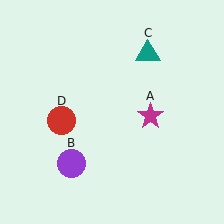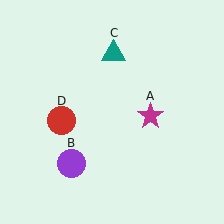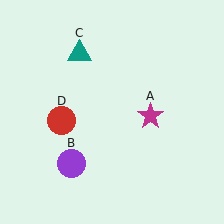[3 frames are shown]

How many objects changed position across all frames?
1 object changed position: teal triangle (object C).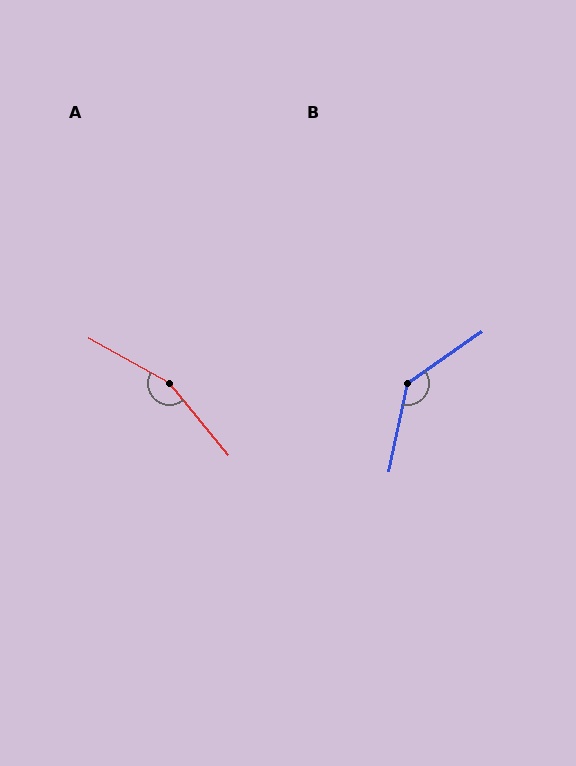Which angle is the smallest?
B, at approximately 136 degrees.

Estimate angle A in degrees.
Approximately 158 degrees.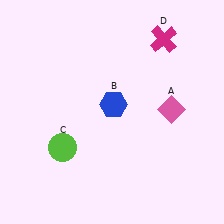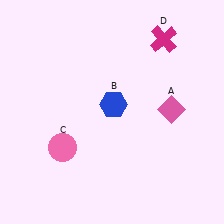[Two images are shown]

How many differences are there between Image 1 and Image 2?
There is 1 difference between the two images.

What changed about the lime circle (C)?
In Image 1, C is lime. In Image 2, it changed to pink.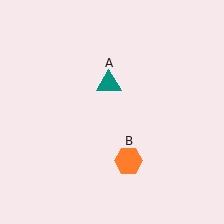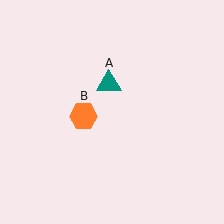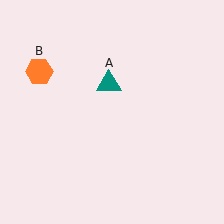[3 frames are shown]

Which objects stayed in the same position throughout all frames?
Teal triangle (object A) remained stationary.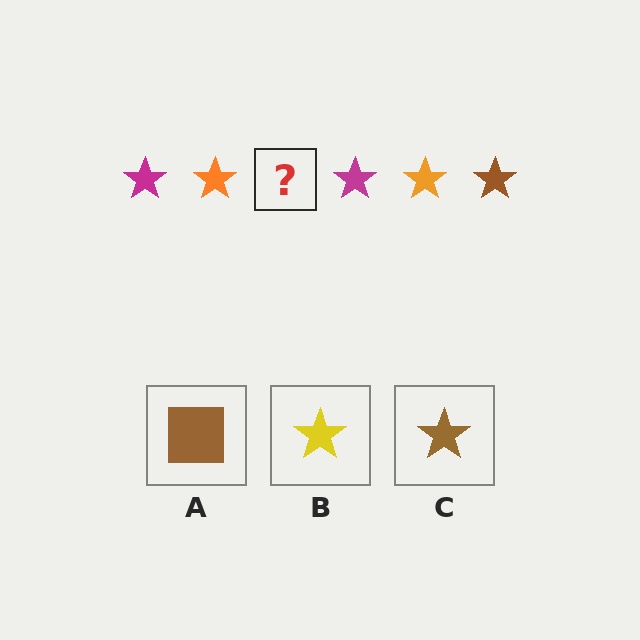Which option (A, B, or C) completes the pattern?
C.